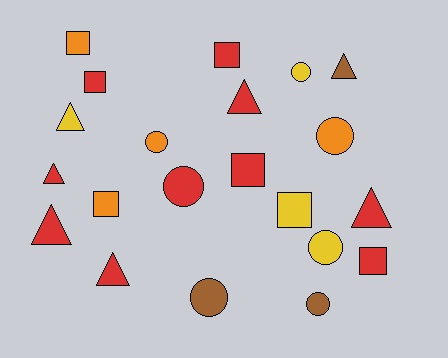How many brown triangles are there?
There is 1 brown triangle.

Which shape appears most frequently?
Circle, with 7 objects.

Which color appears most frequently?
Red, with 10 objects.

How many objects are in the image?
There are 21 objects.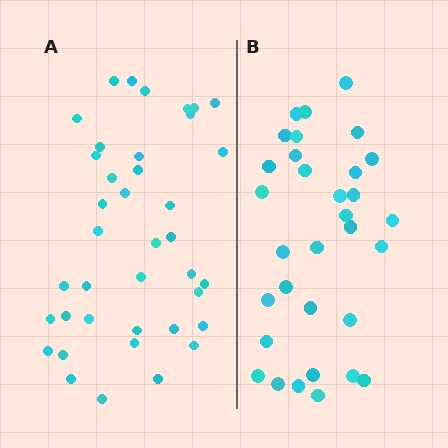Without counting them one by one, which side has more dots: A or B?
Region A (the left region) has more dots.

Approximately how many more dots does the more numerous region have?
Region A has roughly 8 or so more dots than region B.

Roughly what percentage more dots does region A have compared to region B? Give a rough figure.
About 20% more.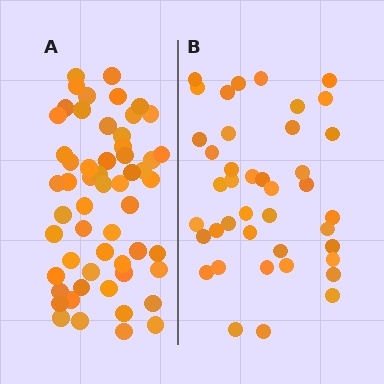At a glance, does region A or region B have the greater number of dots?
Region A (the left region) has more dots.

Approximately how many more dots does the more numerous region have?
Region A has approximately 15 more dots than region B.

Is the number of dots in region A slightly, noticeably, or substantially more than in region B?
Region A has noticeably more, but not dramatically so. The ratio is roughly 1.4 to 1.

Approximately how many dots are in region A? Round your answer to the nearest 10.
About 60 dots. (The exact count is 56, which rounds to 60.)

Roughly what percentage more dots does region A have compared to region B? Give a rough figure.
About 35% more.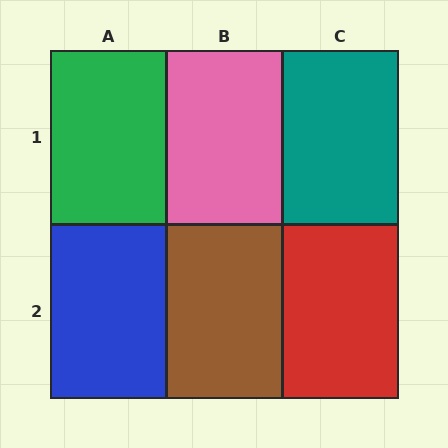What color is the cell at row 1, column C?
Teal.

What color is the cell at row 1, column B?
Pink.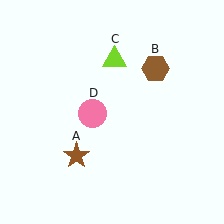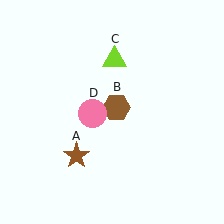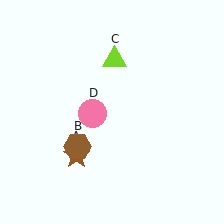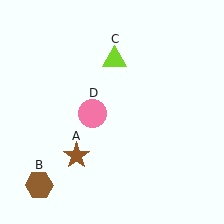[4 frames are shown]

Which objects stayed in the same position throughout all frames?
Brown star (object A) and lime triangle (object C) and pink circle (object D) remained stationary.